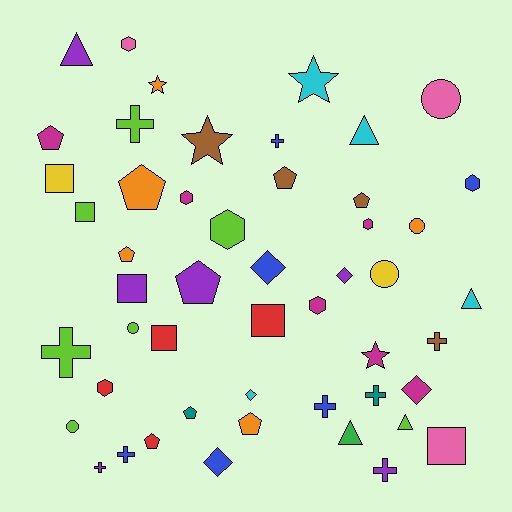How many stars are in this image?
There are 4 stars.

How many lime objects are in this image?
There are 7 lime objects.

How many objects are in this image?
There are 50 objects.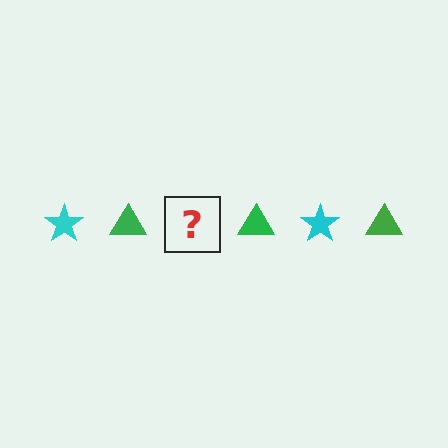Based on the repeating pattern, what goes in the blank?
The blank should be a cyan star.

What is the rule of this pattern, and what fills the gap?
The rule is that the pattern alternates between cyan star and green triangle. The gap should be filled with a cyan star.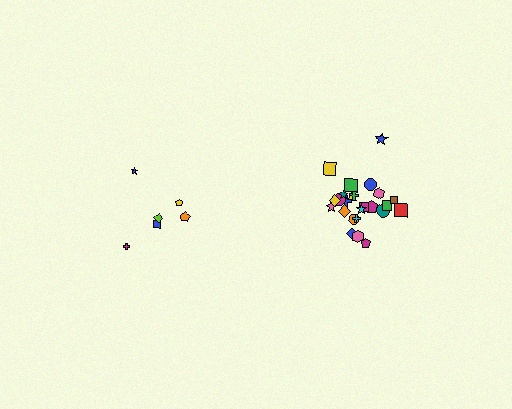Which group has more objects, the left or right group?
The right group.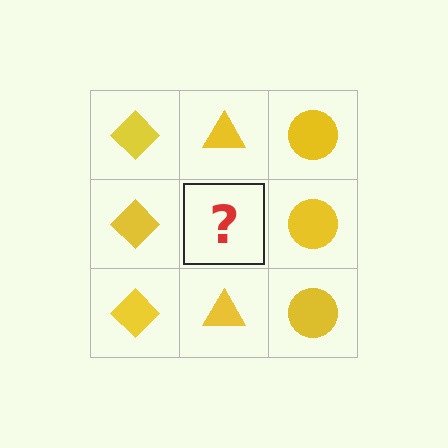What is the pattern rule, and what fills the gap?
The rule is that each column has a consistent shape. The gap should be filled with a yellow triangle.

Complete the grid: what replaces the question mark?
The question mark should be replaced with a yellow triangle.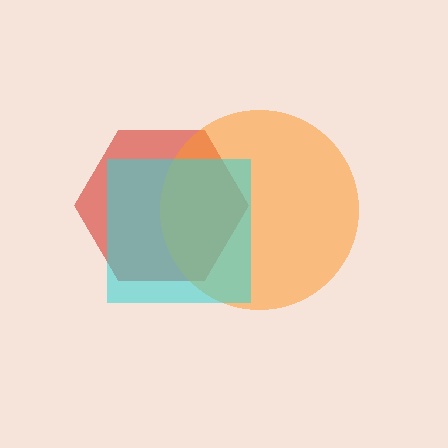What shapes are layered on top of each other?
The layered shapes are: a red hexagon, an orange circle, a cyan square.